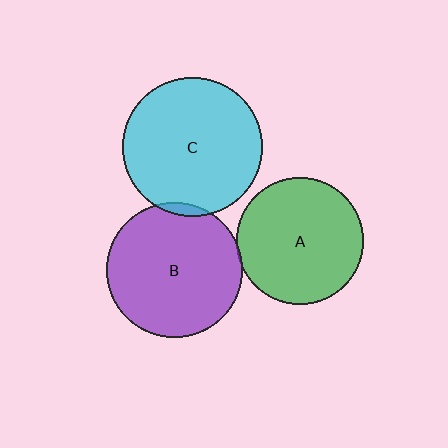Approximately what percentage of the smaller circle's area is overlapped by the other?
Approximately 5%.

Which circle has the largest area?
Circle C (cyan).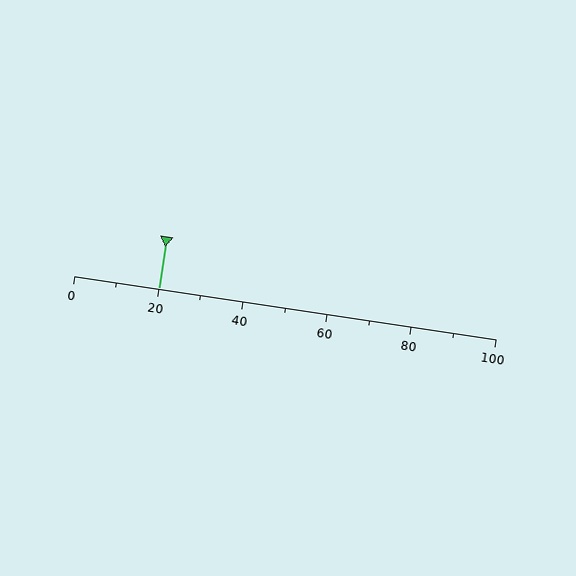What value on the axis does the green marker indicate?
The marker indicates approximately 20.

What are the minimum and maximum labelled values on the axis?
The axis runs from 0 to 100.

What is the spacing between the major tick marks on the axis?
The major ticks are spaced 20 apart.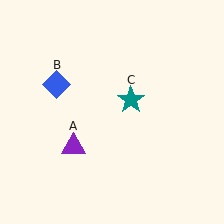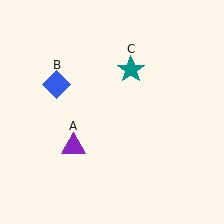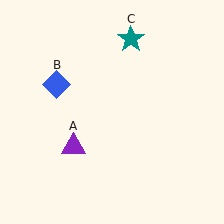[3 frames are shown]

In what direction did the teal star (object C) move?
The teal star (object C) moved up.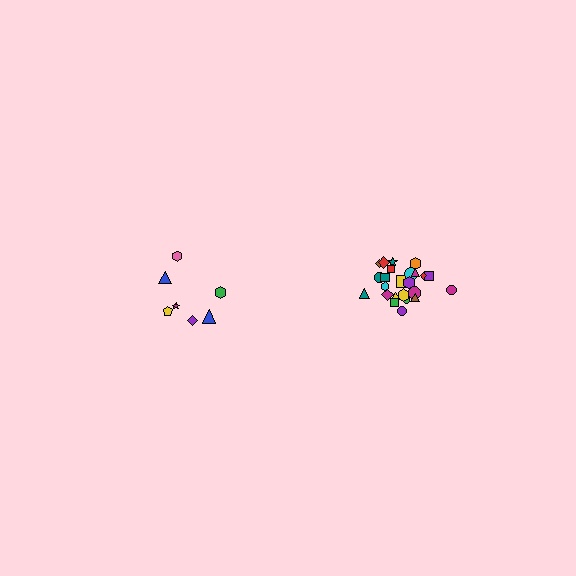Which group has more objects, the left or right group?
The right group.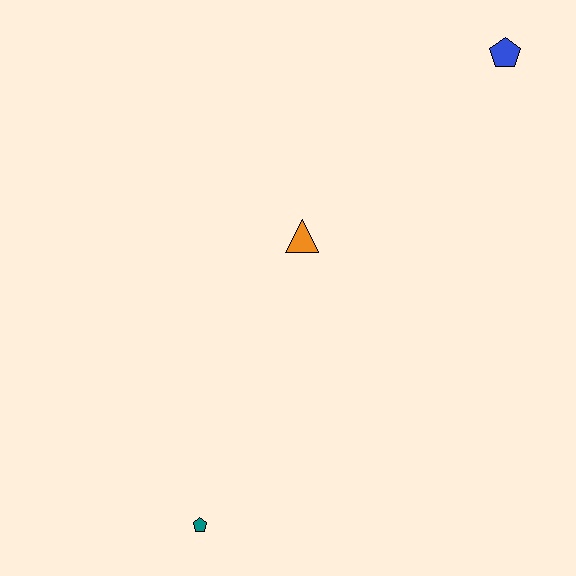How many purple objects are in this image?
There are no purple objects.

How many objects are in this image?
There are 3 objects.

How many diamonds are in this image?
There are no diamonds.